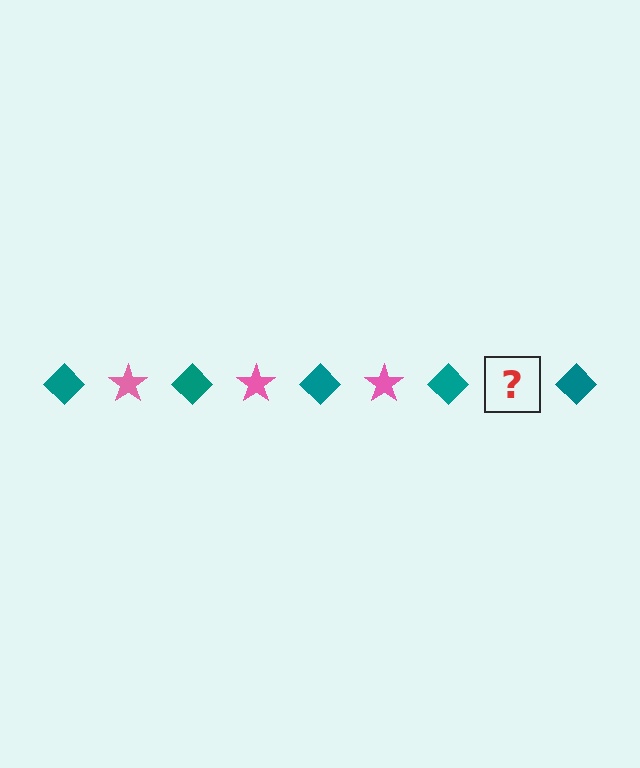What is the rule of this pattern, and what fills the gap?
The rule is that the pattern alternates between teal diamond and pink star. The gap should be filled with a pink star.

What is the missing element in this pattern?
The missing element is a pink star.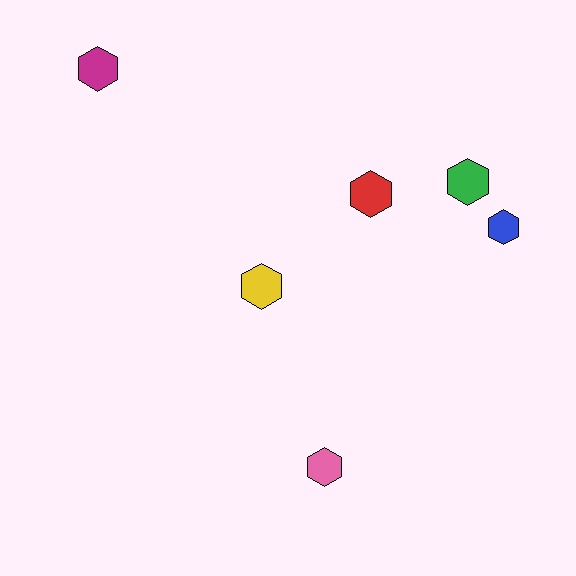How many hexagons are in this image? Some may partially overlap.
There are 6 hexagons.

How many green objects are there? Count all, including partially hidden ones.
There is 1 green object.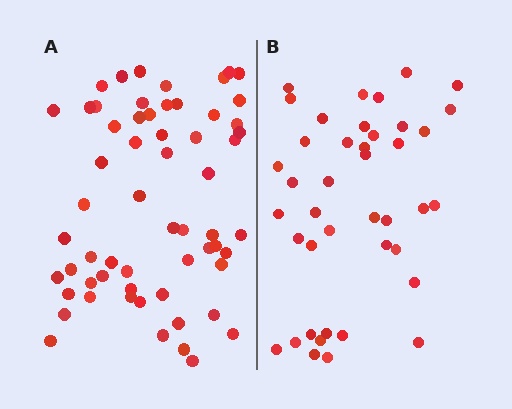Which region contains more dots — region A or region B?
Region A (the left region) has more dots.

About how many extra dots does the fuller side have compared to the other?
Region A has approximately 20 more dots than region B.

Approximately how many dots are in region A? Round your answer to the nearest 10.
About 60 dots.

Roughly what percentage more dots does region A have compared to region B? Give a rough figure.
About 45% more.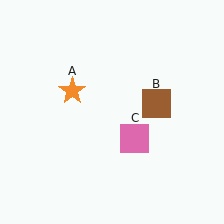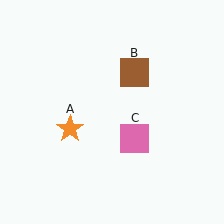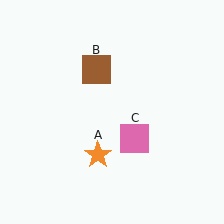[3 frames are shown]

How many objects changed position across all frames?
2 objects changed position: orange star (object A), brown square (object B).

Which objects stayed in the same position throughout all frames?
Pink square (object C) remained stationary.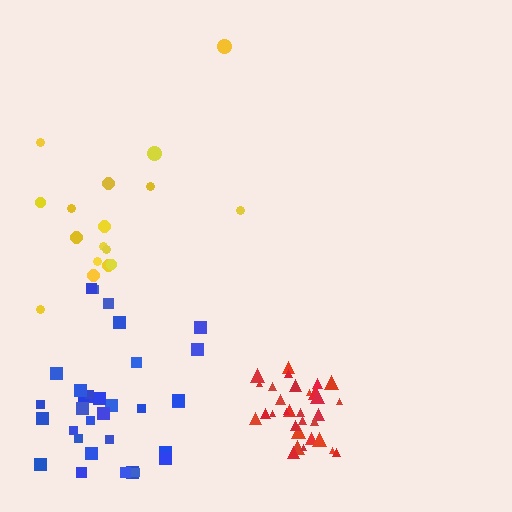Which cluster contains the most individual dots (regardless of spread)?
Blue (33).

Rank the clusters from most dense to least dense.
red, blue, yellow.